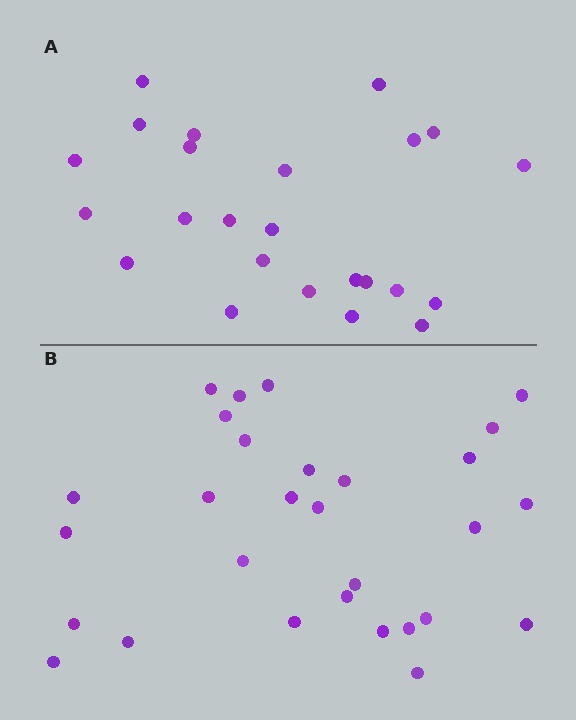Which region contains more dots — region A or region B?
Region B (the bottom region) has more dots.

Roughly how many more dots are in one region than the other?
Region B has about 5 more dots than region A.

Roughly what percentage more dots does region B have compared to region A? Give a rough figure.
About 20% more.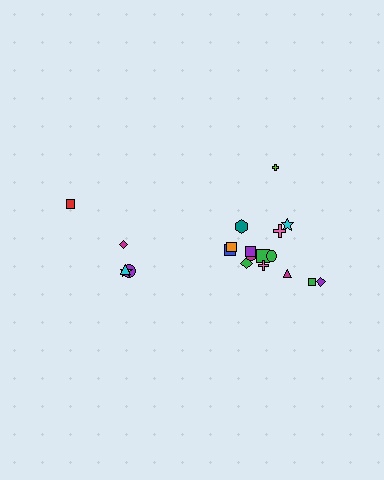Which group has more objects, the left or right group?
The right group.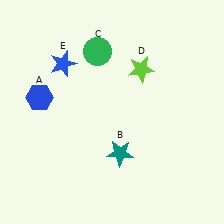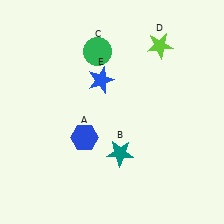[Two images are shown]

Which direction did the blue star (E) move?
The blue star (E) moved right.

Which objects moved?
The objects that moved are: the blue hexagon (A), the lime star (D), the blue star (E).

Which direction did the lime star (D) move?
The lime star (D) moved up.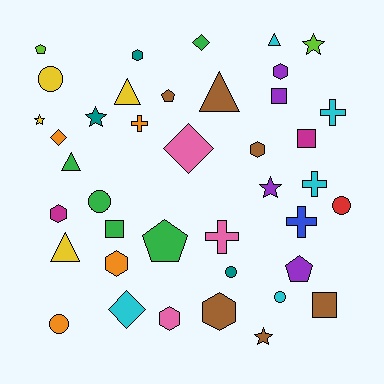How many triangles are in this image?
There are 5 triangles.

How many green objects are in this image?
There are 5 green objects.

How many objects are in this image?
There are 40 objects.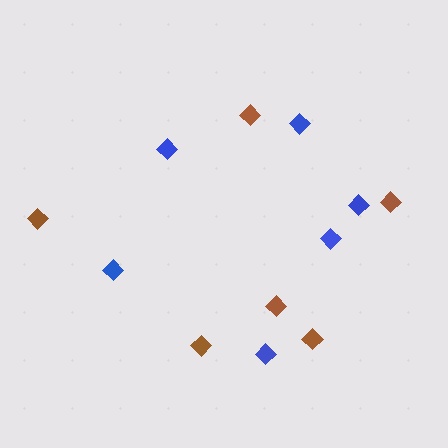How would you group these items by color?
There are 2 groups: one group of brown diamonds (6) and one group of blue diamonds (6).